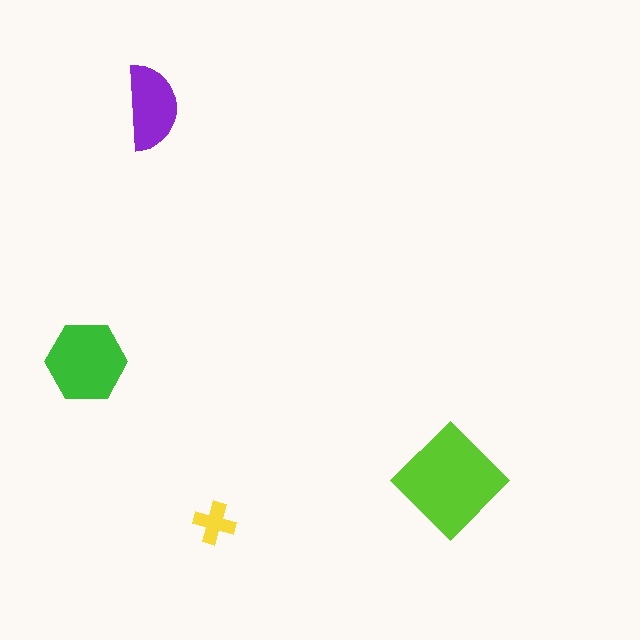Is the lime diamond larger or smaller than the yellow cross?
Larger.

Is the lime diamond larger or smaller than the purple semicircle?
Larger.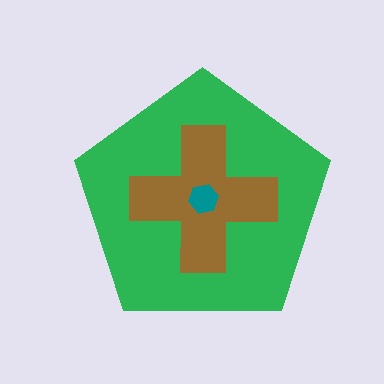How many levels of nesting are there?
3.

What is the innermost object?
The teal hexagon.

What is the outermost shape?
The green pentagon.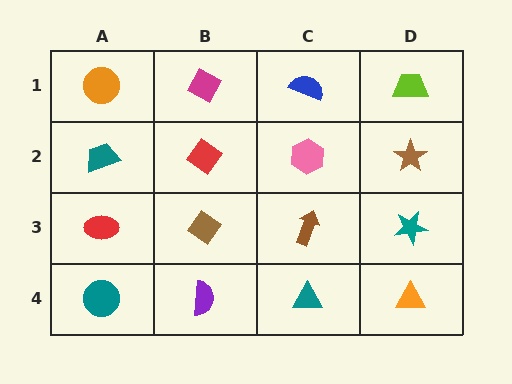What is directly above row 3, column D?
A brown star.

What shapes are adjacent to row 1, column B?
A red diamond (row 2, column B), an orange circle (row 1, column A), a blue semicircle (row 1, column C).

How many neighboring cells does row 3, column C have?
4.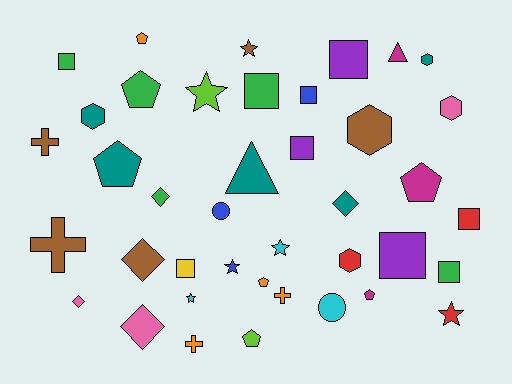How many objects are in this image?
There are 40 objects.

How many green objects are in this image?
There are 5 green objects.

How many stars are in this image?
There are 6 stars.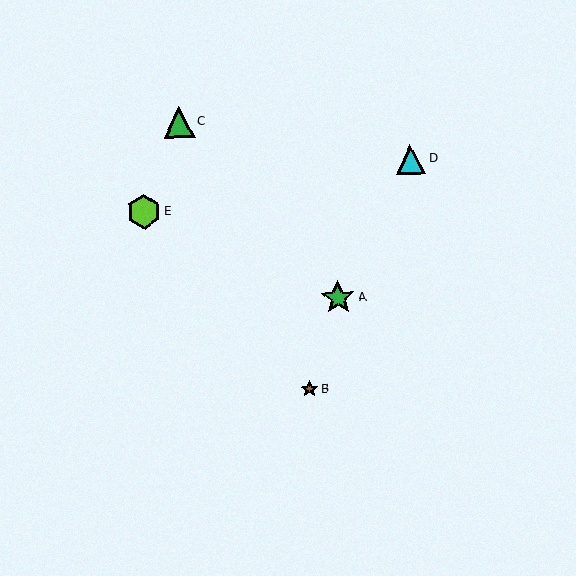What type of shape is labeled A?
Shape A is a green star.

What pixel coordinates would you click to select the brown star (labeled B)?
Click at (310, 389) to select the brown star B.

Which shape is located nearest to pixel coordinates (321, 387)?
The brown star (labeled B) at (310, 389) is nearest to that location.